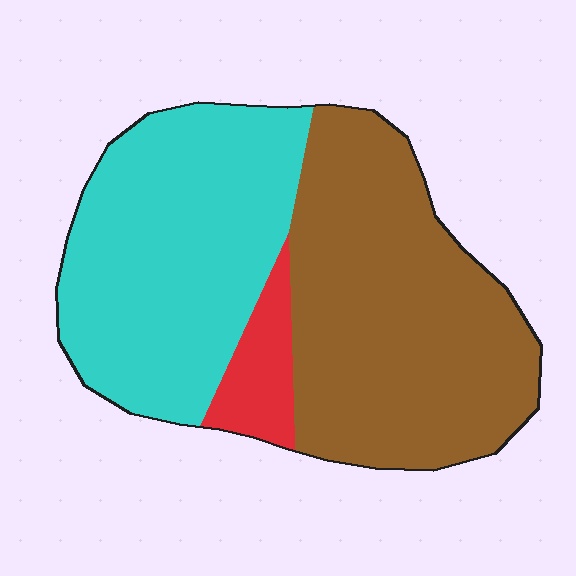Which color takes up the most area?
Brown, at roughly 50%.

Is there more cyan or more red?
Cyan.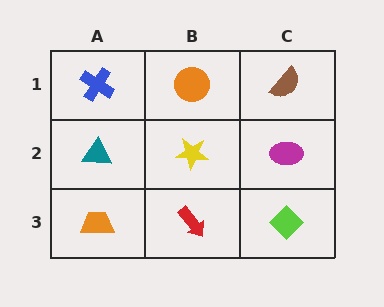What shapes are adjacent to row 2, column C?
A brown semicircle (row 1, column C), a lime diamond (row 3, column C), a yellow star (row 2, column B).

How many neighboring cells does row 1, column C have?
2.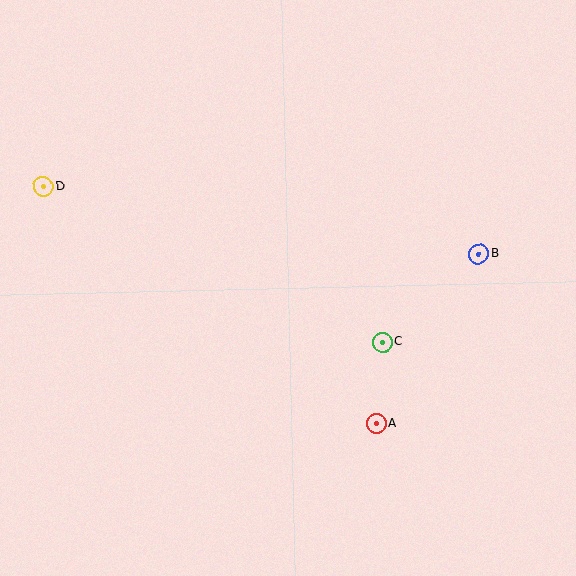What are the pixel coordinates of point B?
Point B is at (479, 254).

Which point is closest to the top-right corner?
Point B is closest to the top-right corner.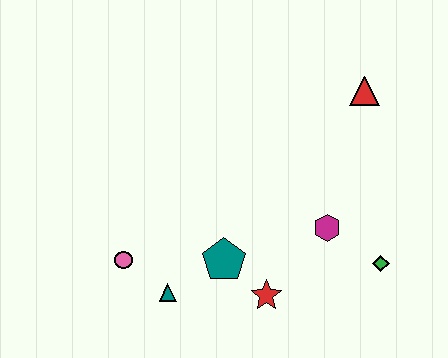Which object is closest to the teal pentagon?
The red star is closest to the teal pentagon.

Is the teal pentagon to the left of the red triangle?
Yes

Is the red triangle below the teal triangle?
No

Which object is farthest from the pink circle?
The red triangle is farthest from the pink circle.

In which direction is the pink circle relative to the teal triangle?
The pink circle is to the left of the teal triangle.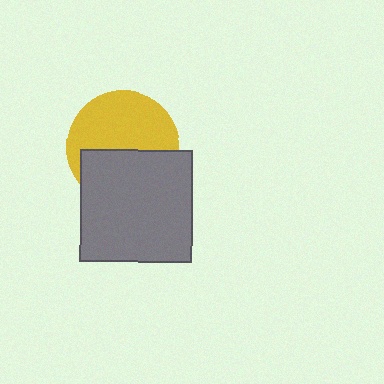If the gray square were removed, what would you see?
You would see the complete yellow circle.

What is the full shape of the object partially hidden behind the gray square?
The partially hidden object is a yellow circle.